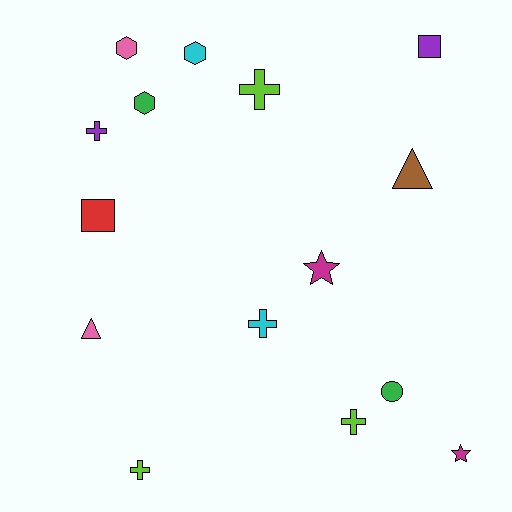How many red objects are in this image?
There is 1 red object.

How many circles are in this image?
There is 1 circle.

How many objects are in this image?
There are 15 objects.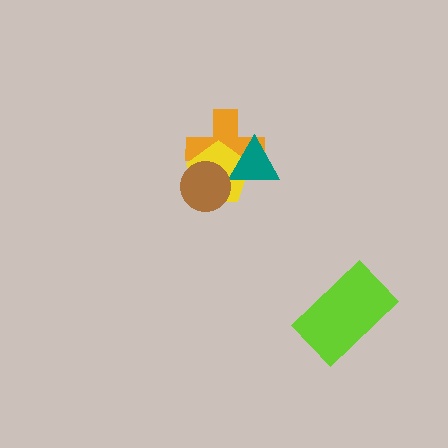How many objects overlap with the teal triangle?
2 objects overlap with the teal triangle.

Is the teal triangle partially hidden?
No, no other shape covers it.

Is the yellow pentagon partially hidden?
Yes, it is partially covered by another shape.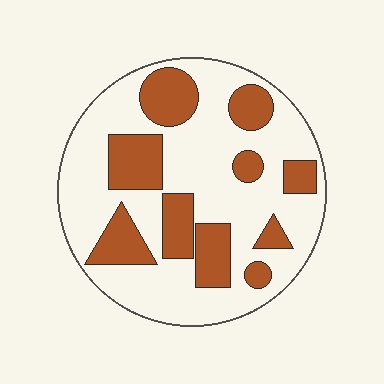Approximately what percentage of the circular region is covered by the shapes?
Approximately 30%.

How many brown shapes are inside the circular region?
10.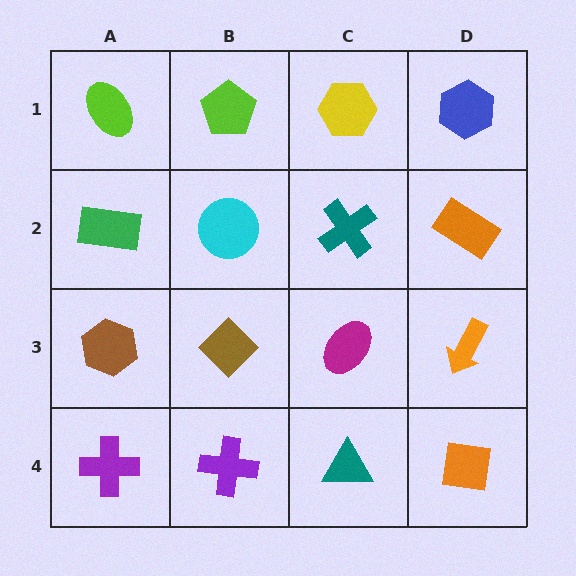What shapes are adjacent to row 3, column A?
A green rectangle (row 2, column A), a purple cross (row 4, column A), a brown diamond (row 3, column B).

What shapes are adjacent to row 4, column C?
A magenta ellipse (row 3, column C), a purple cross (row 4, column B), an orange square (row 4, column D).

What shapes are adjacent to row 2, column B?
A lime pentagon (row 1, column B), a brown diamond (row 3, column B), a green rectangle (row 2, column A), a teal cross (row 2, column C).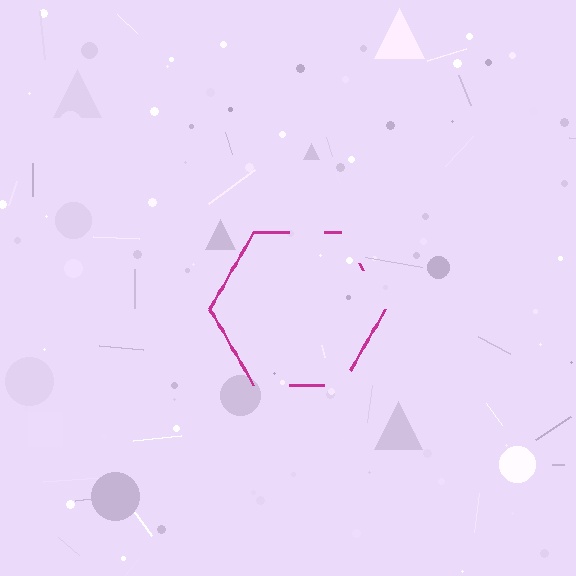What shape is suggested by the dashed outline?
The dashed outline suggests a hexagon.